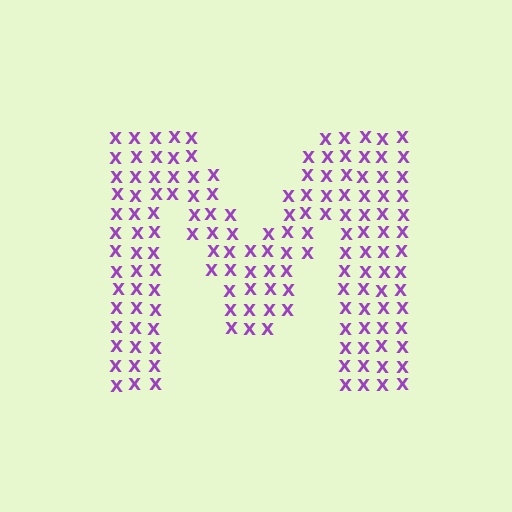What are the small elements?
The small elements are letter X's.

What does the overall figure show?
The overall figure shows the letter M.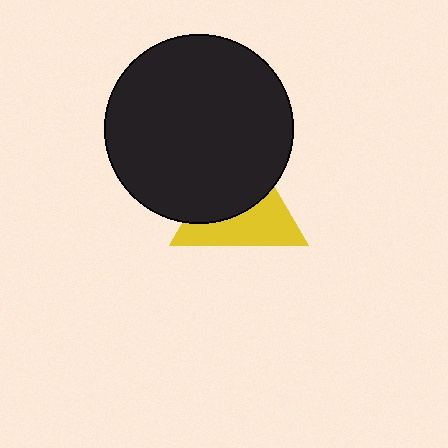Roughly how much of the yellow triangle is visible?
About half of it is visible (roughly 48%).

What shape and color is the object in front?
The object in front is a black circle.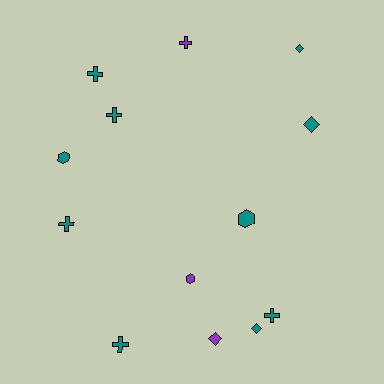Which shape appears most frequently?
Cross, with 6 objects.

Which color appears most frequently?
Teal, with 10 objects.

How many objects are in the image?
There are 13 objects.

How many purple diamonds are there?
There is 1 purple diamond.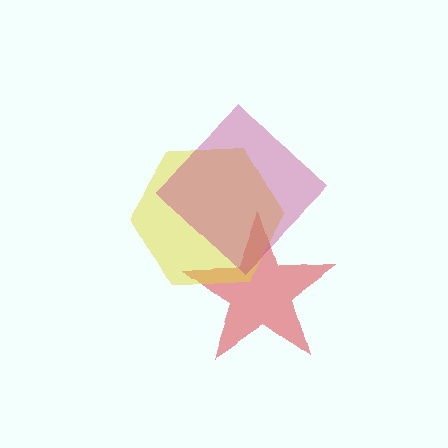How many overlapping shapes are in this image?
There are 3 overlapping shapes in the image.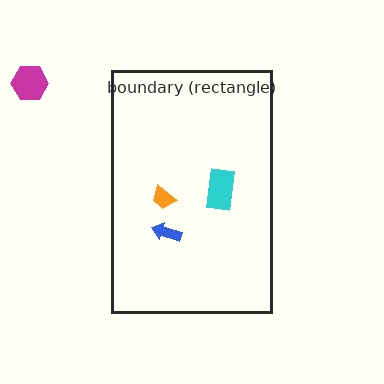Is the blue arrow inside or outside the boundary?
Inside.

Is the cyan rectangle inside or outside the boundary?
Inside.